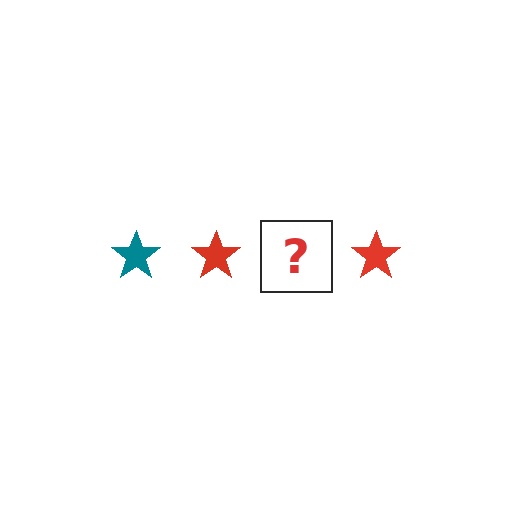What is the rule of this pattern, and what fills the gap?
The rule is that the pattern cycles through teal, red stars. The gap should be filled with a teal star.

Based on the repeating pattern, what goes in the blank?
The blank should be a teal star.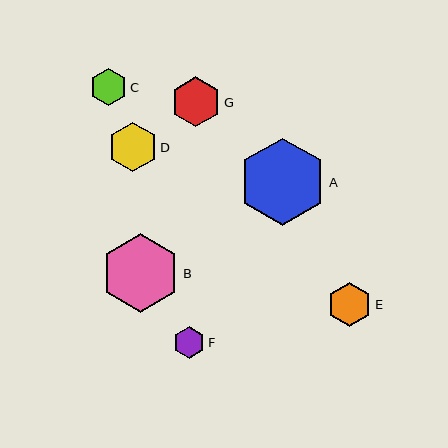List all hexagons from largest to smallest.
From largest to smallest: A, B, G, D, E, C, F.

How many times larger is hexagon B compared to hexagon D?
Hexagon B is approximately 1.6 times the size of hexagon D.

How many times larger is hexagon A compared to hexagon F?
Hexagon A is approximately 2.8 times the size of hexagon F.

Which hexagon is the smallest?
Hexagon F is the smallest with a size of approximately 32 pixels.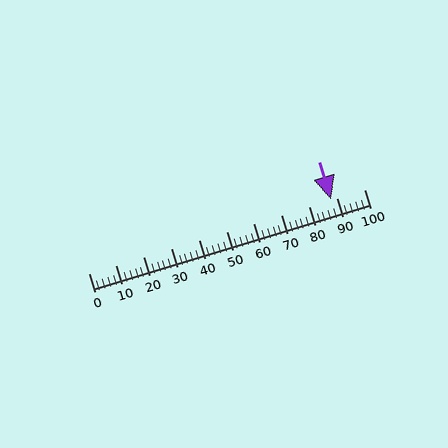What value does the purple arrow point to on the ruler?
The purple arrow points to approximately 88.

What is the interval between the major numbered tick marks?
The major tick marks are spaced 10 units apart.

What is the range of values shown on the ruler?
The ruler shows values from 0 to 100.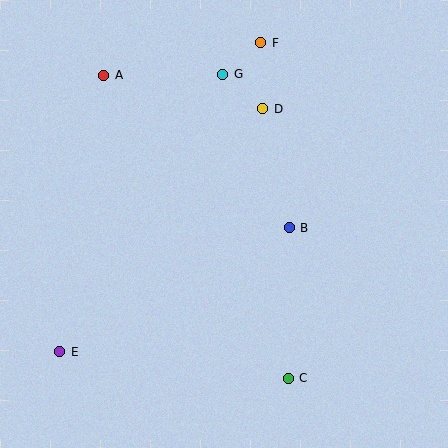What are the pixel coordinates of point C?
Point C is at (288, 378).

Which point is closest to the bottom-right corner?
Point C is closest to the bottom-right corner.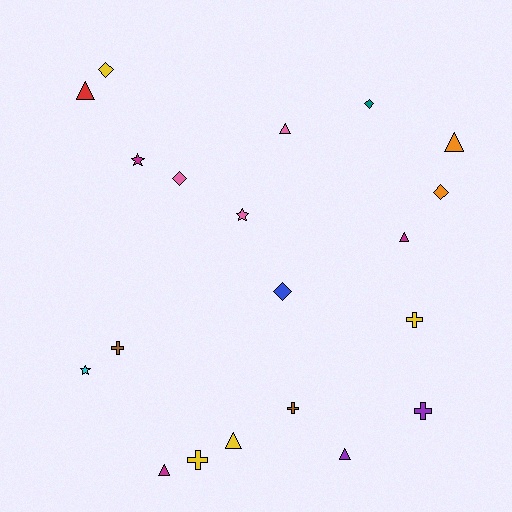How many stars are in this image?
There are 3 stars.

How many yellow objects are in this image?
There are 4 yellow objects.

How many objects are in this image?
There are 20 objects.